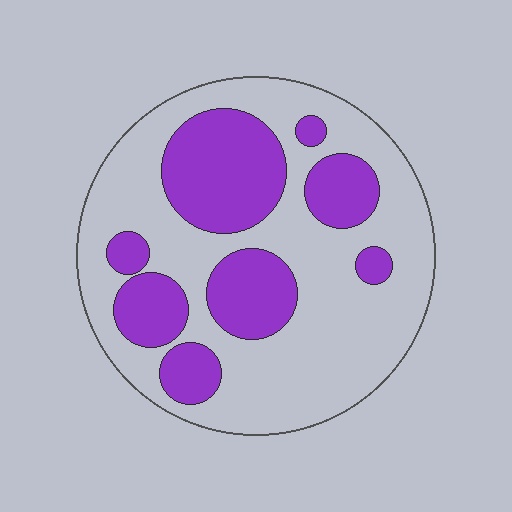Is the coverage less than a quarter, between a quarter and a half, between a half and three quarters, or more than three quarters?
Between a quarter and a half.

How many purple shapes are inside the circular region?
8.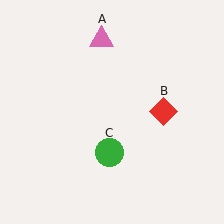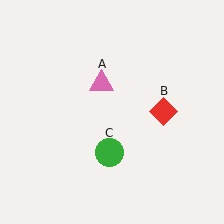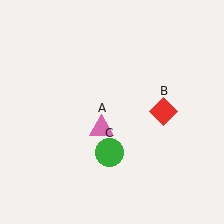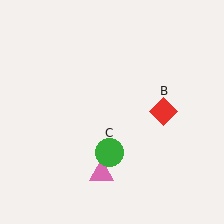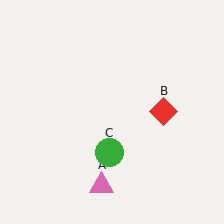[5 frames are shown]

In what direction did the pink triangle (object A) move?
The pink triangle (object A) moved down.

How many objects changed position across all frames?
1 object changed position: pink triangle (object A).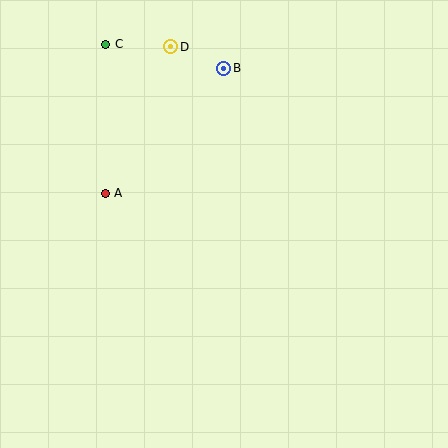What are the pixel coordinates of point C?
Point C is at (106, 44).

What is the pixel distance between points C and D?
The distance between C and D is 65 pixels.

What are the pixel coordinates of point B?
Point B is at (224, 68).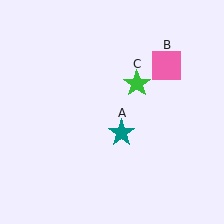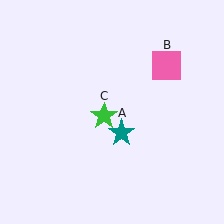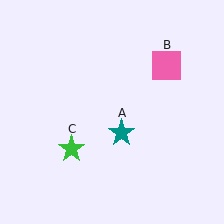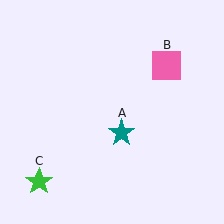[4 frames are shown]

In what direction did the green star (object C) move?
The green star (object C) moved down and to the left.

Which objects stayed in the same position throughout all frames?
Teal star (object A) and pink square (object B) remained stationary.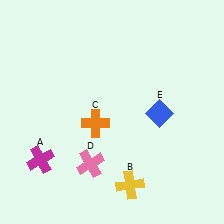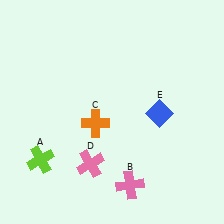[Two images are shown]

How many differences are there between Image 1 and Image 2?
There are 2 differences between the two images.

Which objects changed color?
A changed from magenta to lime. B changed from yellow to pink.